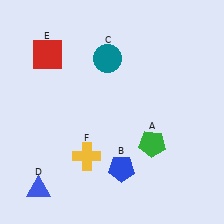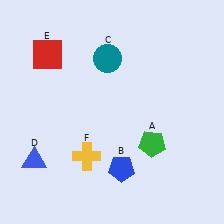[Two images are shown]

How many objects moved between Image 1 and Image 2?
1 object moved between the two images.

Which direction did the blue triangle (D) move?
The blue triangle (D) moved up.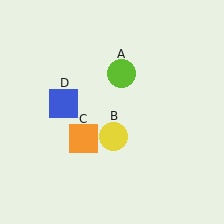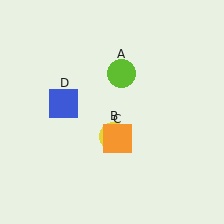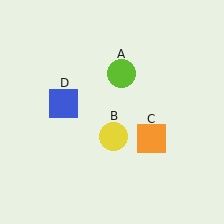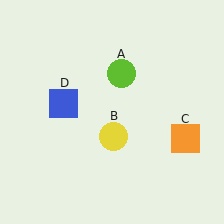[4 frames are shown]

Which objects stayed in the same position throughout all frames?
Lime circle (object A) and yellow circle (object B) and blue square (object D) remained stationary.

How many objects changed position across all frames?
1 object changed position: orange square (object C).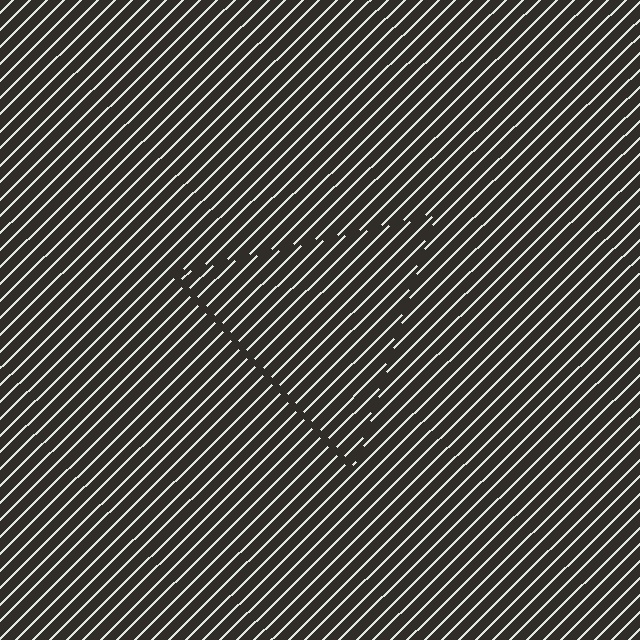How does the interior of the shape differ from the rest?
The interior of the shape contains the same grating, shifted by half a period — the contour is defined by the phase discontinuity where line-ends from the inner and outer gratings abut.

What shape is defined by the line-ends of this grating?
An illusory triangle. The interior of the shape contains the same grating, shifted by half a period — the contour is defined by the phase discontinuity where line-ends from the inner and outer gratings abut.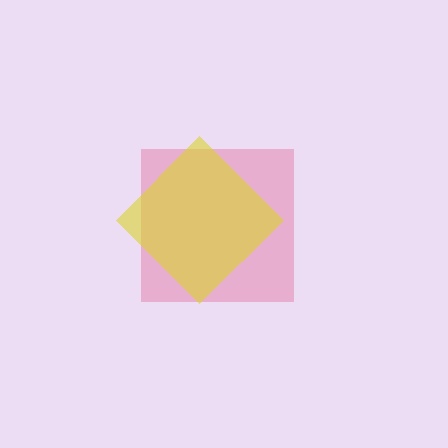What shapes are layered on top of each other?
The layered shapes are: a pink square, a yellow diamond.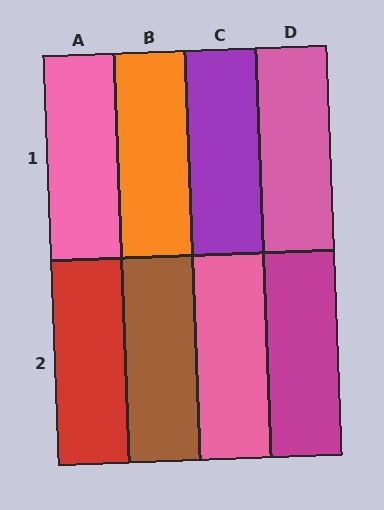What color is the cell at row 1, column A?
Pink.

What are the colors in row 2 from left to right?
Red, brown, pink, magenta.